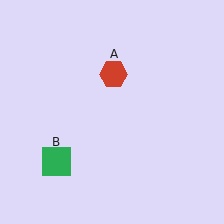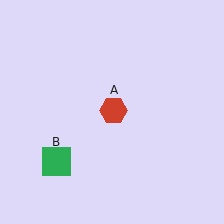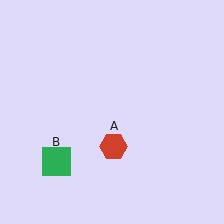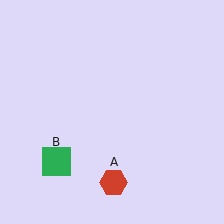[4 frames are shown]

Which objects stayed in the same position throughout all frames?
Green square (object B) remained stationary.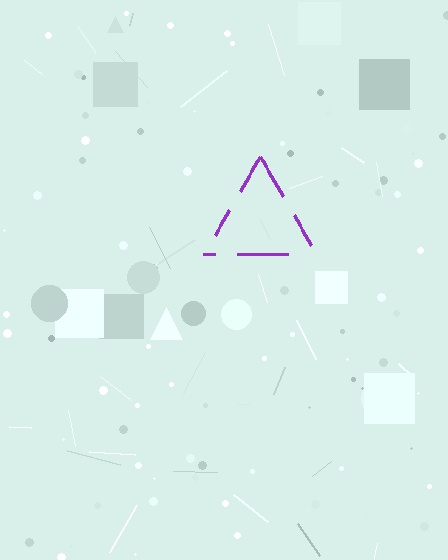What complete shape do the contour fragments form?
The contour fragments form a triangle.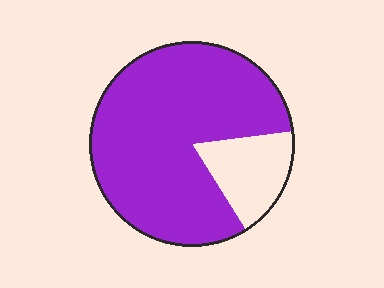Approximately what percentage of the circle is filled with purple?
Approximately 80%.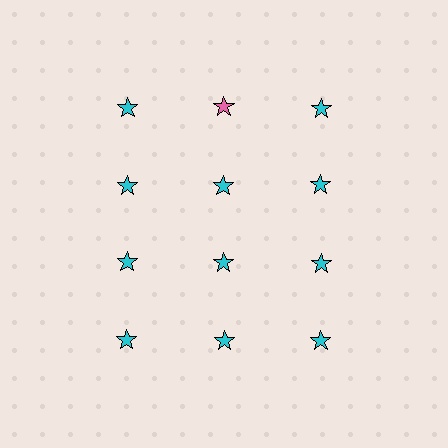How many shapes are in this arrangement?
There are 12 shapes arranged in a grid pattern.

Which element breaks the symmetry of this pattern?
The pink star in the top row, second from left column breaks the symmetry. All other shapes are cyan stars.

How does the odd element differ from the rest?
It has a different color: pink instead of cyan.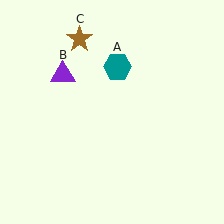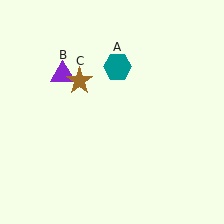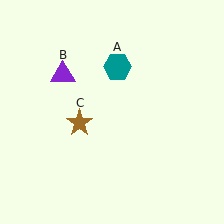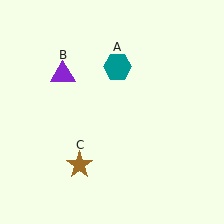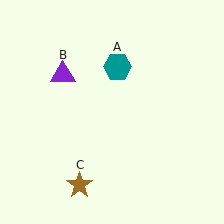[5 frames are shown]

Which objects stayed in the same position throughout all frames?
Teal hexagon (object A) and purple triangle (object B) remained stationary.